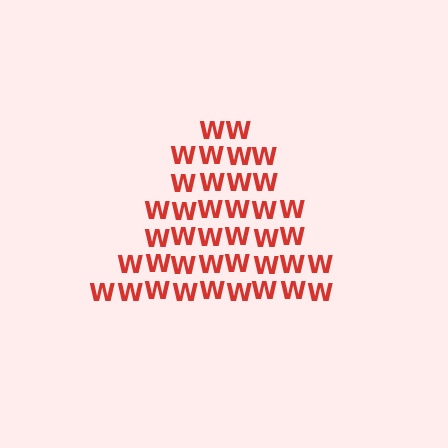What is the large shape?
The large shape is a triangle.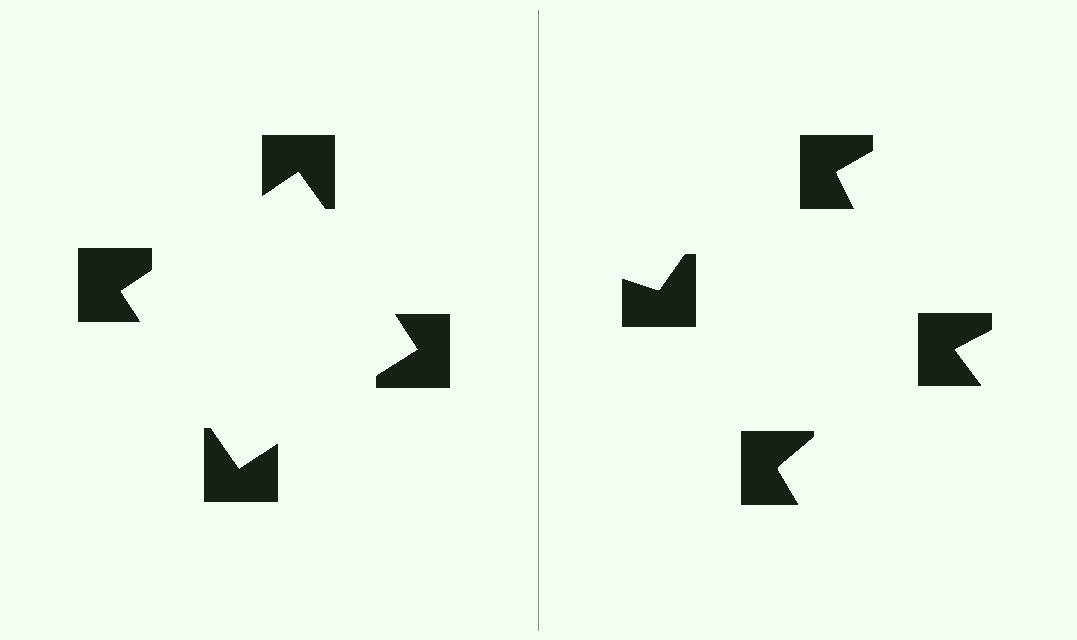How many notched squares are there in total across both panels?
8 — 4 on each side.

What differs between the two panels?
The notched squares are positioned identically on both sides; only the wedge orientations differ. On the left they align to a square; on the right they are misaligned.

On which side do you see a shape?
An illusory square appears on the left side. On the right side the wedge cuts are rotated, so no coherent shape forms.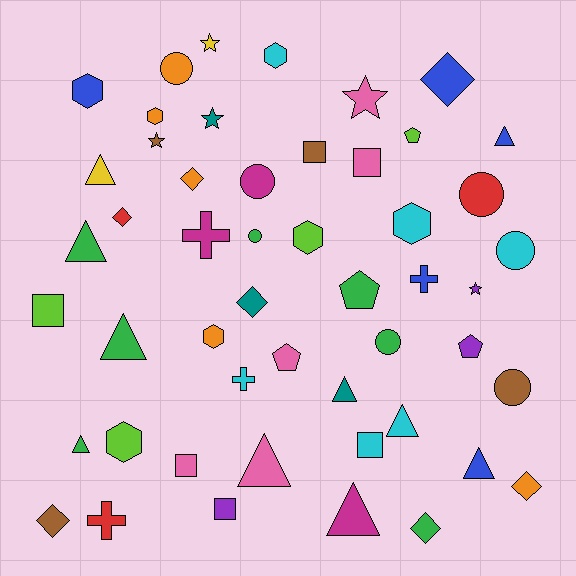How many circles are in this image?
There are 7 circles.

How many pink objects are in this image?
There are 5 pink objects.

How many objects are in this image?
There are 50 objects.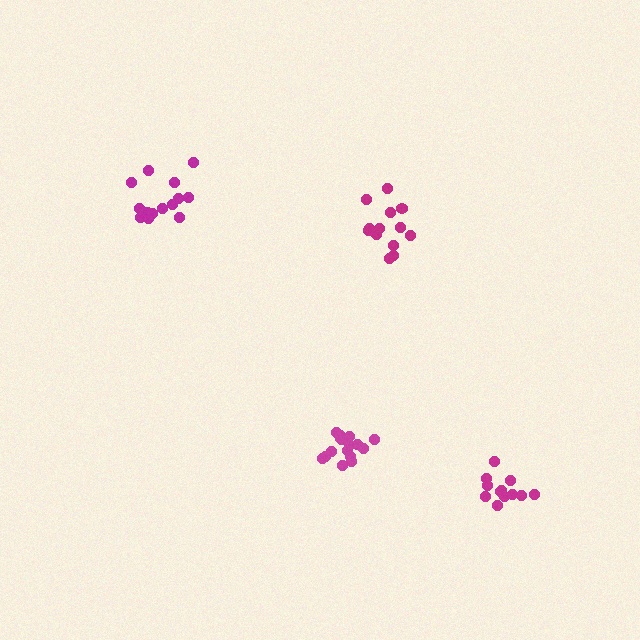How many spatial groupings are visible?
There are 4 spatial groupings.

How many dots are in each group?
Group 1: 13 dots, Group 2: 16 dots, Group 3: 14 dots, Group 4: 12 dots (55 total).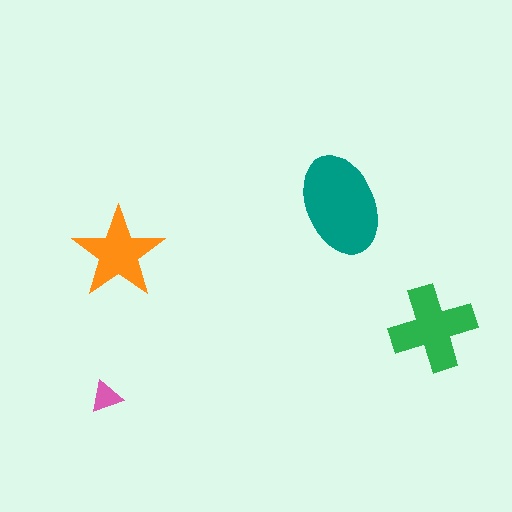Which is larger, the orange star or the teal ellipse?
The teal ellipse.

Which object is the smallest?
The pink triangle.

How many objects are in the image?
There are 4 objects in the image.